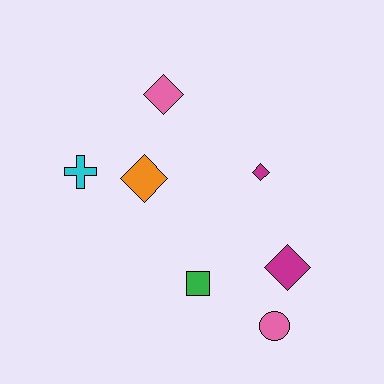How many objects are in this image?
There are 7 objects.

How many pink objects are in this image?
There are 2 pink objects.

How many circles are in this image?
There is 1 circle.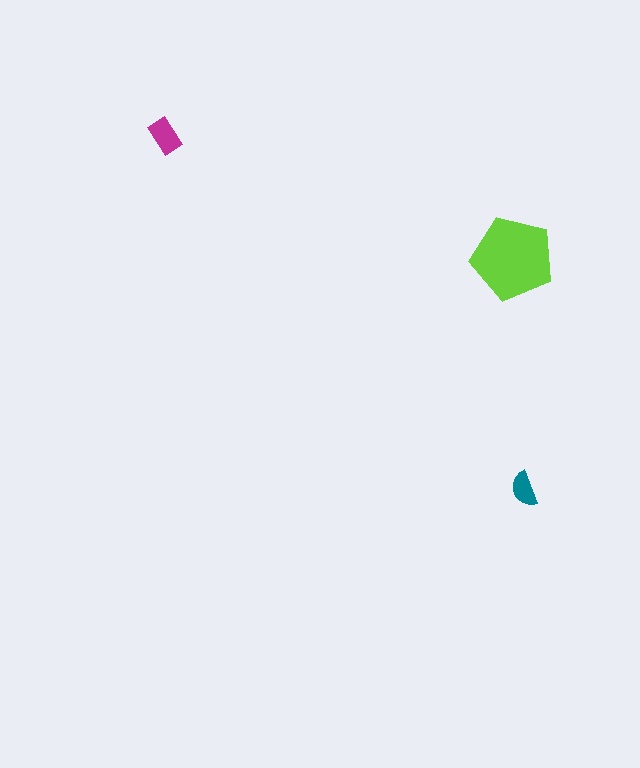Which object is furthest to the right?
The teal semicircle is rightmost.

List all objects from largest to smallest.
The lime pentagon, the magenta rectangle, the teal semicircle.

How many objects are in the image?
There are 3 objects in the image.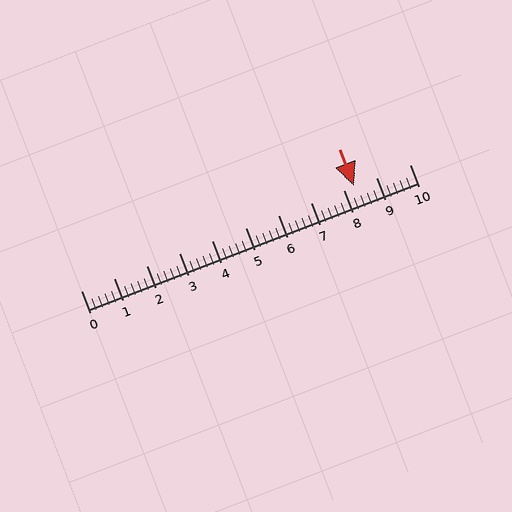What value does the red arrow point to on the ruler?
The red arrow points to approximately 8.3.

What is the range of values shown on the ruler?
The ruler shows values from 0 to 10.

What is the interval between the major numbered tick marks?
The major tick marks are spaced 1 units apart.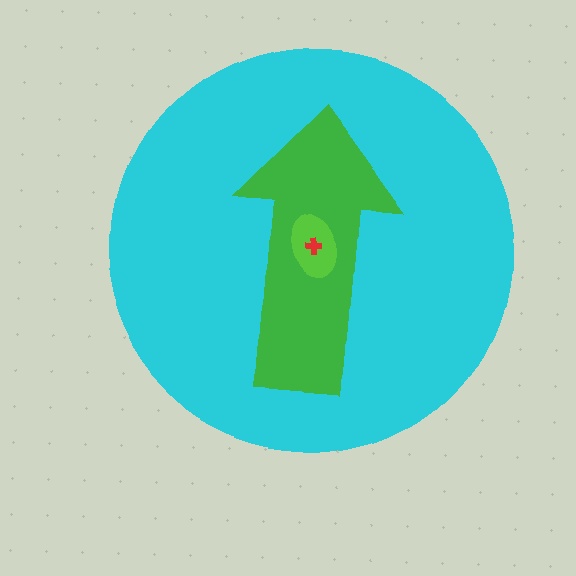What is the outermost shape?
The cyan circle.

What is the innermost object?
The red cross.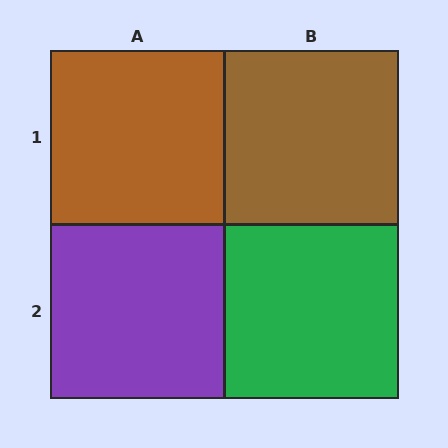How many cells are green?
1 cell is green.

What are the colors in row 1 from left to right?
Brown, brown.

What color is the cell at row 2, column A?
Purple.